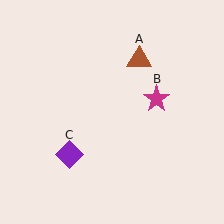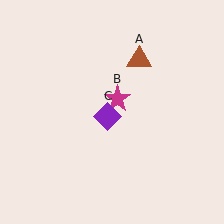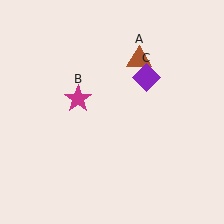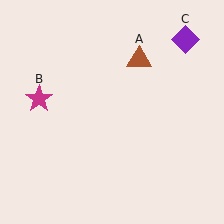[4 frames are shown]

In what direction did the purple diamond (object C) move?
The purple diamond (object C) moved up and to the right.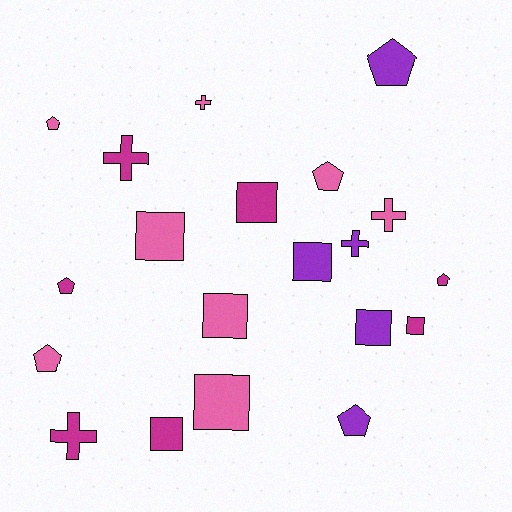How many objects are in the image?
There are 20 objects.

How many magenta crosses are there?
There are 2 magenta crosses.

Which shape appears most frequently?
Square, with 8 objects.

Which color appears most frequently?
Pink, with 8 objects.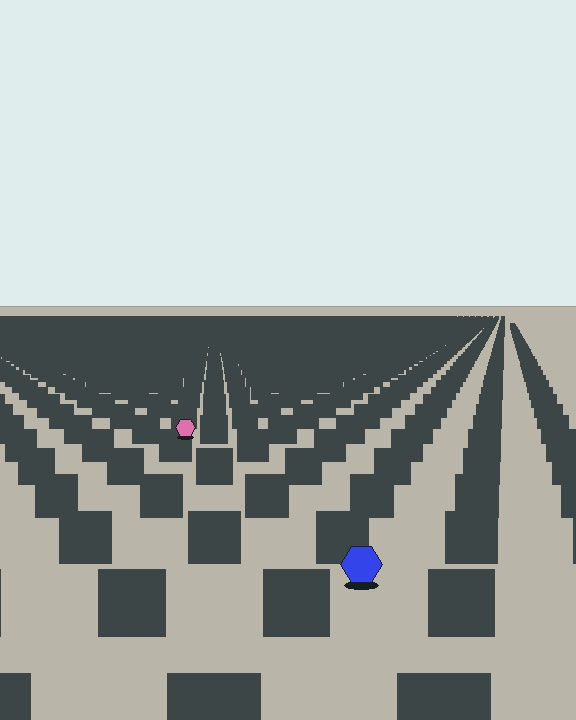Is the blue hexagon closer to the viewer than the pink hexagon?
Yes. The blue hexagon is closer — you can tell from the texture gradient: the ground texture is coarser near it.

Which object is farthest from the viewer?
The pink hexagon is farthest from the viewer. It appears smaller and the ground texture around it is denser.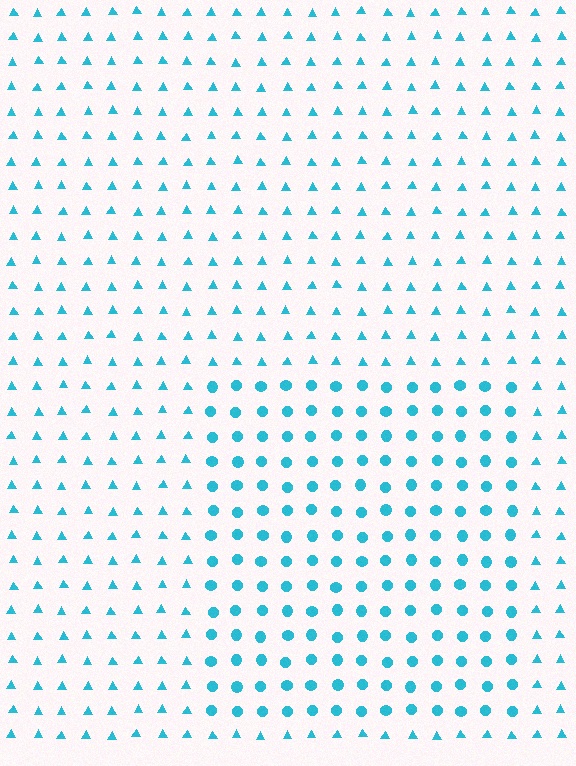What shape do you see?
I see a rectangle.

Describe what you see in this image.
The image is filled with small cyan elements arranged in a uniform grid. A rectangle-shaped region contains circles, while the surrounding area contains triangles. The boundary is defined purely by the change in element shape.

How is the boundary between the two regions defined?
The boundary is defined by a change in element shape: circles inside vs. triangles outside. All elements share the same color and spacing.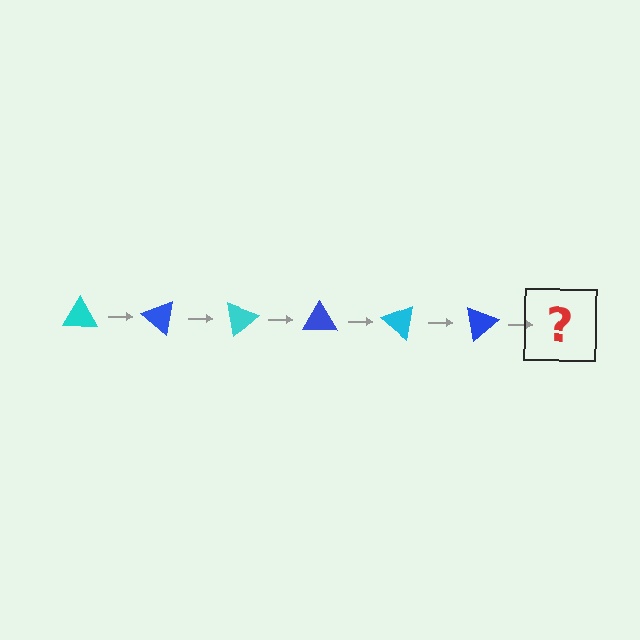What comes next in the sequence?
The next element should be a cyan triangle, rotated 240 degrees from the start.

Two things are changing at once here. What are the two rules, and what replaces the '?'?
The two rules are that it rotates 40 degrees each step and the color cycles through cyan and blue. The '?' should be a cyan triangle, rotated 240 degrees from the start.